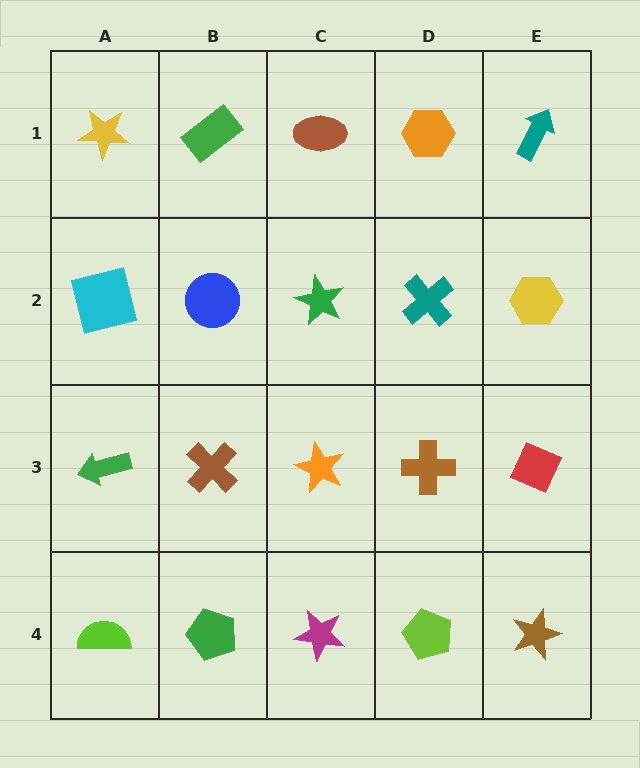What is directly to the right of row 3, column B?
An orange star.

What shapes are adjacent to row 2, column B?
A green rectangle (row 1, column B), a brown cross (row 3, column B), a cyan square (row 2, column A), a green star (row 2, column C).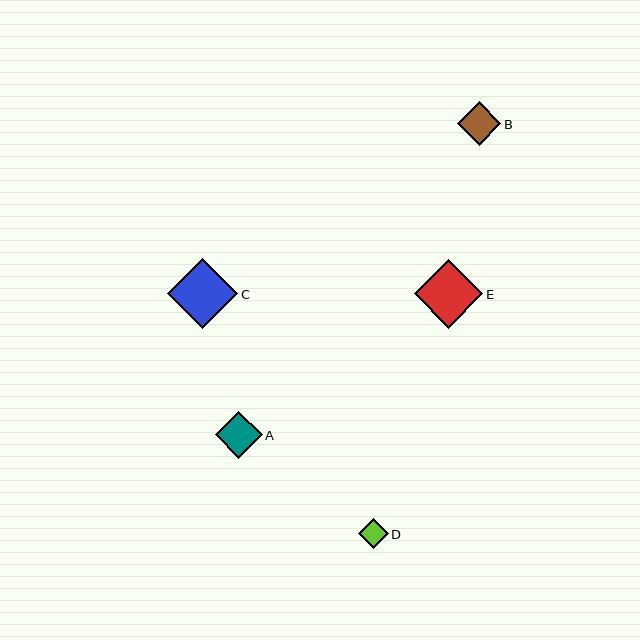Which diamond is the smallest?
Diamond D is the smallest with a size of approximately 30 pixels.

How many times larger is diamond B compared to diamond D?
Diamond B is approximately 1.4 times the size of diamond D.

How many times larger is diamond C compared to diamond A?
Diamond C is approximately 1.5 times the size of diamond A.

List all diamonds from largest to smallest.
From largest to smallest: C, E, A, B, D.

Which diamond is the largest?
Diamond C is the largest with a size of approximately 70 pixels.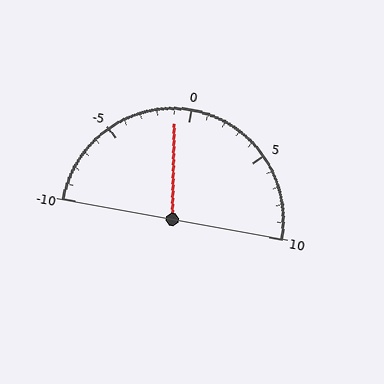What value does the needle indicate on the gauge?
The needle indicates approximately -1.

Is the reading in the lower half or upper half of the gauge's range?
The reading is in the lower half of the range (-10 to 10).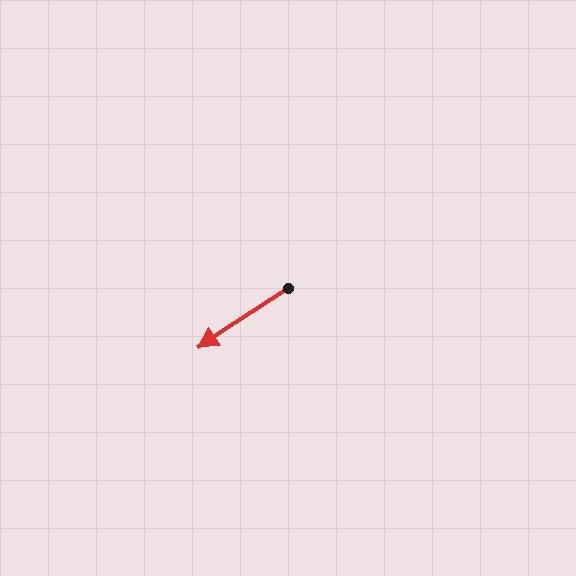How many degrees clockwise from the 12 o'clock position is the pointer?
Approximately 237 degrees.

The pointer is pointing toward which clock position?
Roughly 8 o'clock.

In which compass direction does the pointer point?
Southwest.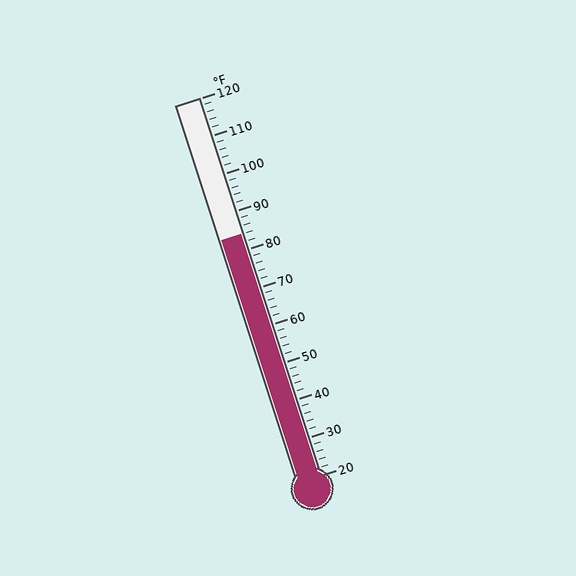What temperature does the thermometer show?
The thermometer shows approximately 84°F.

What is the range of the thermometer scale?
The thermometer scale ranges from 20°F to 120°F.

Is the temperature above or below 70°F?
The temperature is above 70°F.